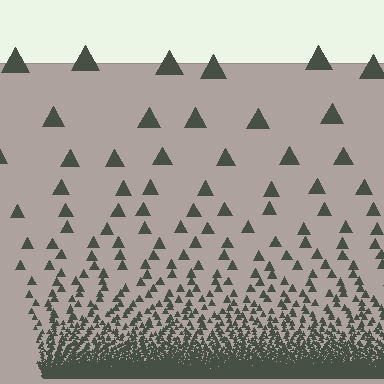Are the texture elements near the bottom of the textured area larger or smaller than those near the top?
Smaller. The gradient is inverted — elements near the bottom are smaller and denser.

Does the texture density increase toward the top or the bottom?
Density increases toward the bottom.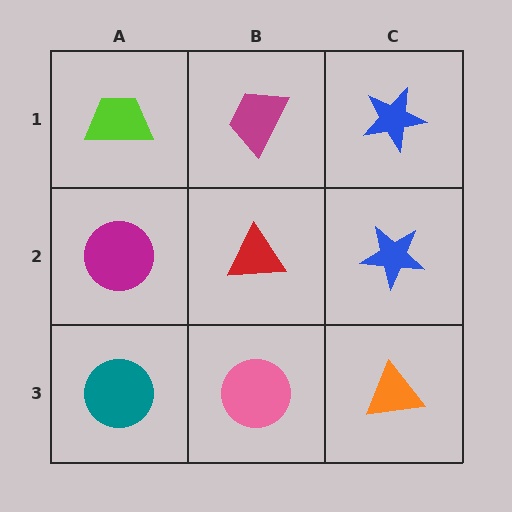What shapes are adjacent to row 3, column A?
A magenta circle (row 2, column A), a pink circle (row 3, column B).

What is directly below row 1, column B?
A red triangle.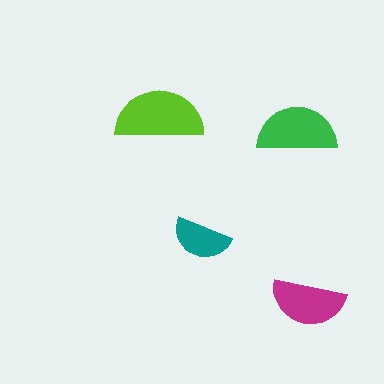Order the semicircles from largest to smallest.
the lime one, the green one, the magenta one, the teal one.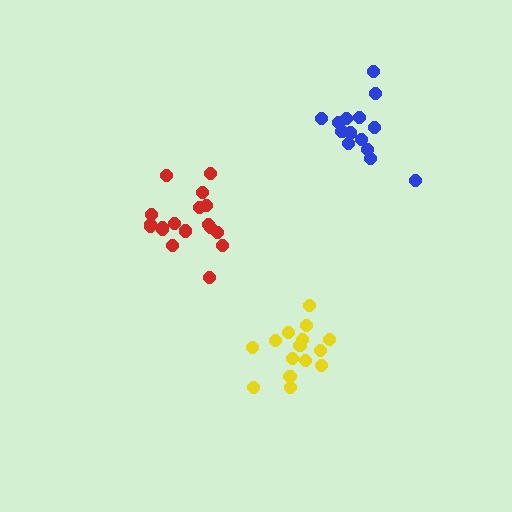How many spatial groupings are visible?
There are 3 spatial groupings.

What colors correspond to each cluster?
The clusters are colored: red, blue, yellow.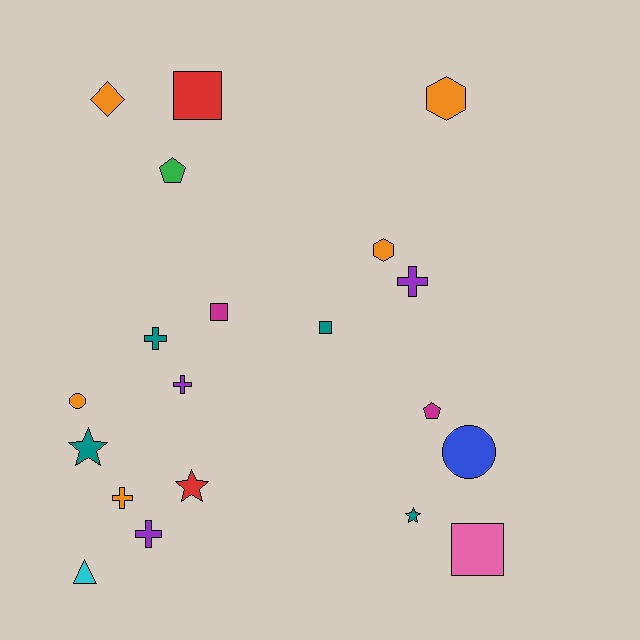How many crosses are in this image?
There are 5 crosses.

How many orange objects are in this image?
There are 5 orange objects.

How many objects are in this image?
There are 20 objects.